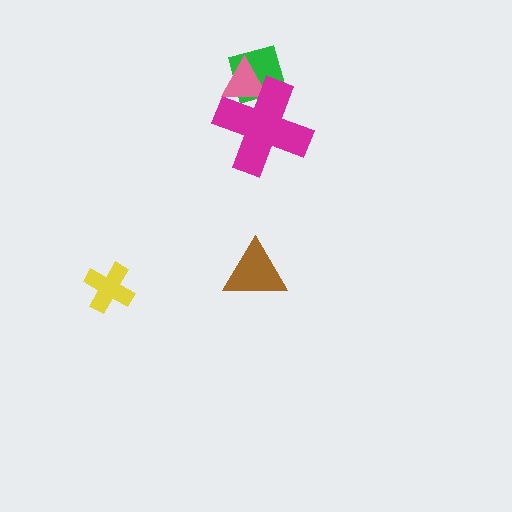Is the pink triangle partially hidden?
Yes, it is partially covered by another shape.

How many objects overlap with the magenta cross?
2 objects overlap with the magenta cross.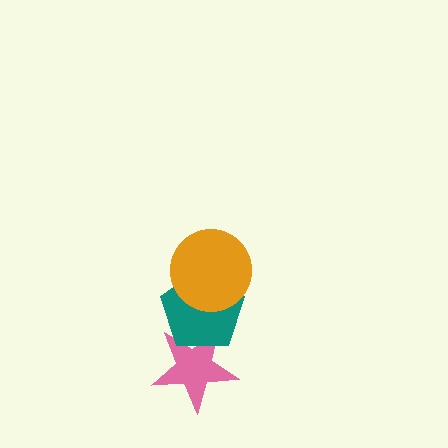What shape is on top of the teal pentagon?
The orange circle is on top of the teal pentagon.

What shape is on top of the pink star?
The teal pentagon is on top of the pink star.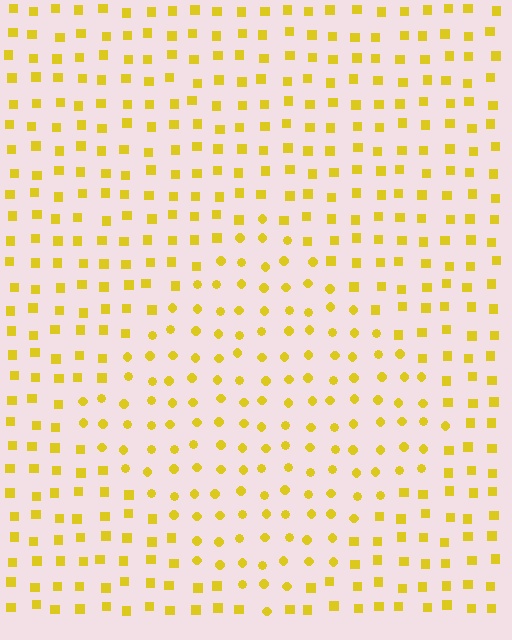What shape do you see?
I see a diamond.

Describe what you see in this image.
The image is filled with small yellow elements arranged in a uniform grid. A diamond-shaped region contains circles, while the surrounding area contains squares. The boundary is defined purely by the change in element shape.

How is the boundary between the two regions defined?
The boundary is defined by a change in element shape: circles inside vs. squares outside. All elements share the same color and spacing.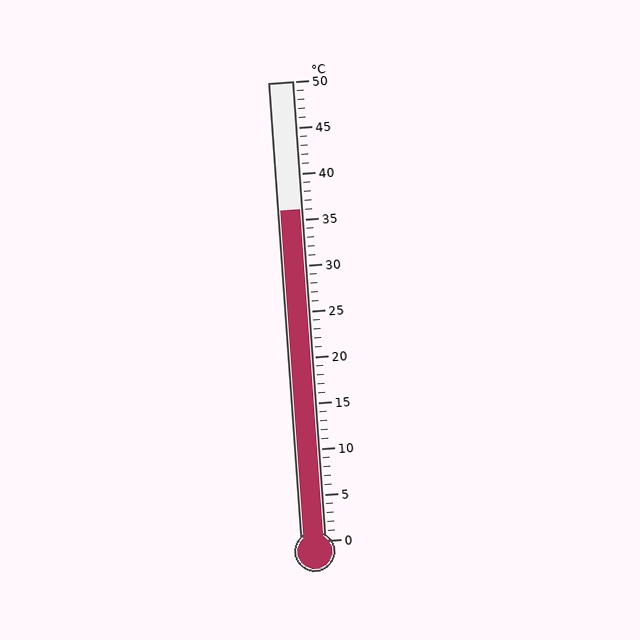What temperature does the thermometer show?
The thermometer shows approximately 36°C.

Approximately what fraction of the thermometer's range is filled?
The thermometer is filled to approximately 70% of its range.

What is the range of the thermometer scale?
The thermometer scale ranges from 0°C to 50°C.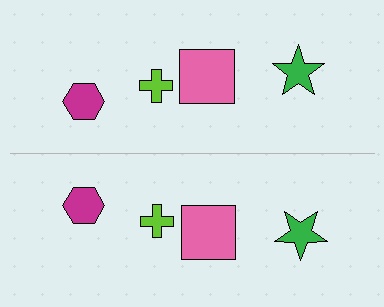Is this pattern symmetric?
Yes, this pattern has bilateral (reflection) symmetry.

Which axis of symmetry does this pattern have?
The pattern has a horizontal axis of symmetry running through the center of the image.